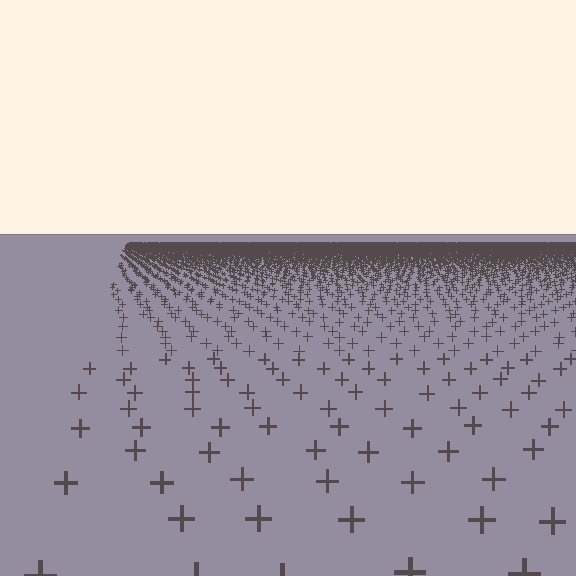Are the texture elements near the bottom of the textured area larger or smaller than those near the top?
Larger. Near the bottom, elements are closer to the viewer and appear at a bigger on-screen size.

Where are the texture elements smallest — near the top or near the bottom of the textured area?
Near the top.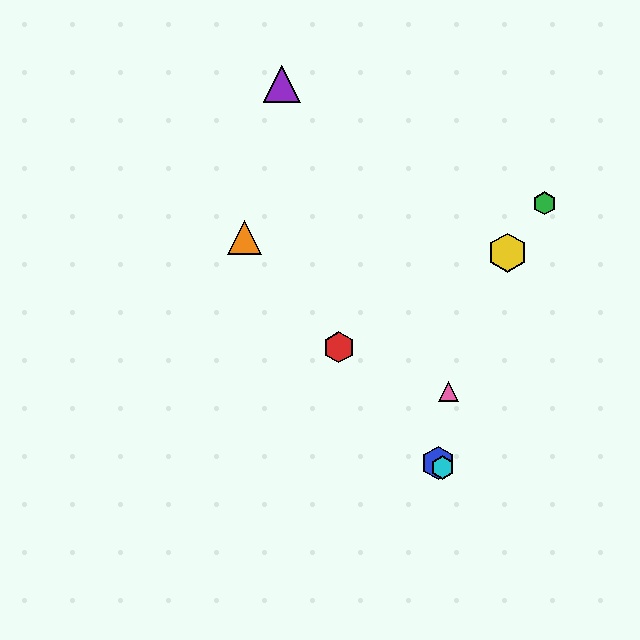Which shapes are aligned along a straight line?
The red hexagon, the blue hexagon, the orange triangle, the cyan hexagon are aligned along a straight line.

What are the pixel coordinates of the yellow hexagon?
The yellow hexagon is at (507, 253).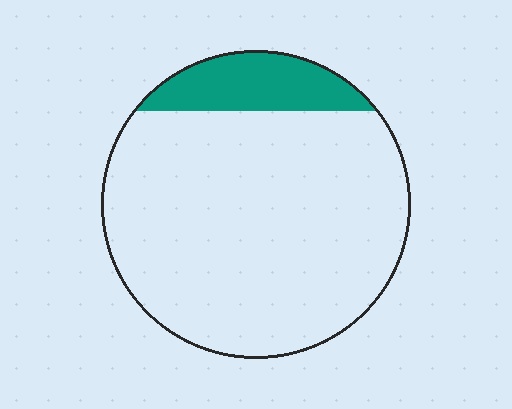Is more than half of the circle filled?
No.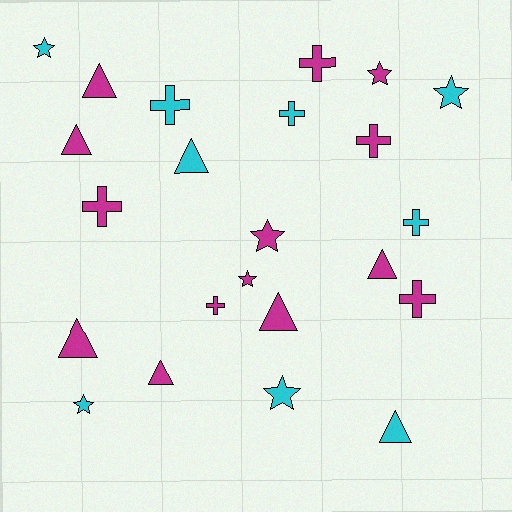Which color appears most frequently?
Magenta, with 14 objects.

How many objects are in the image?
There are 23 objects.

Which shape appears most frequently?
Triangle, with 8 objects.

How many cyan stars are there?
There are 4 cyan stars.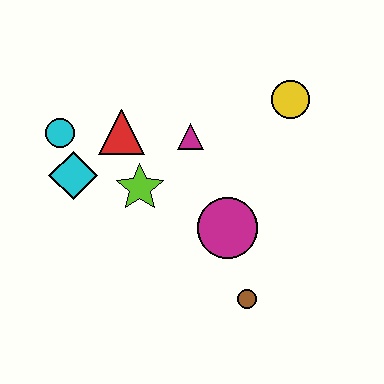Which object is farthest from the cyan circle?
The brown circle is farthest from the cyan circle.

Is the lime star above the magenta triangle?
No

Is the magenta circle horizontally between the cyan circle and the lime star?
No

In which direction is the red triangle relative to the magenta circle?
The red triangle is to the left of the magenta circle.